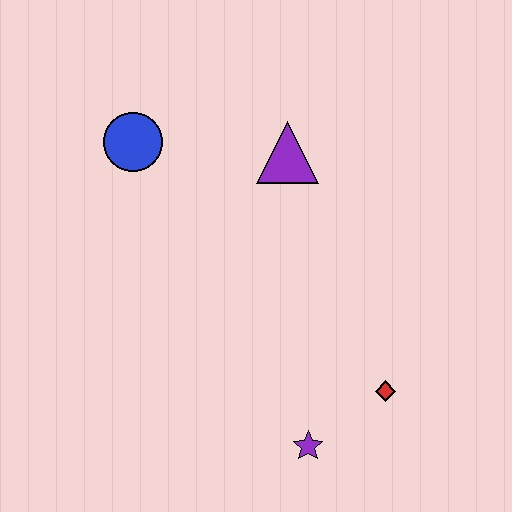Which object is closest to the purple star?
The red diamond is closest to the purple star.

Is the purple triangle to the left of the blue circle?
No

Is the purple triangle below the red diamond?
No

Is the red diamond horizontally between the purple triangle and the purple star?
No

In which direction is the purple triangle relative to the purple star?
The purple triangle is above the purple star.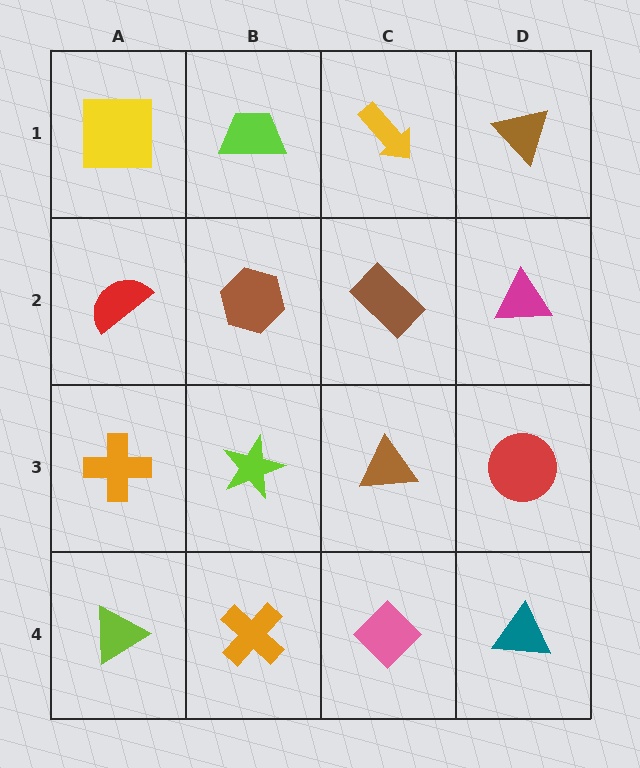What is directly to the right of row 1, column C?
A brown triangle.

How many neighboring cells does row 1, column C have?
3.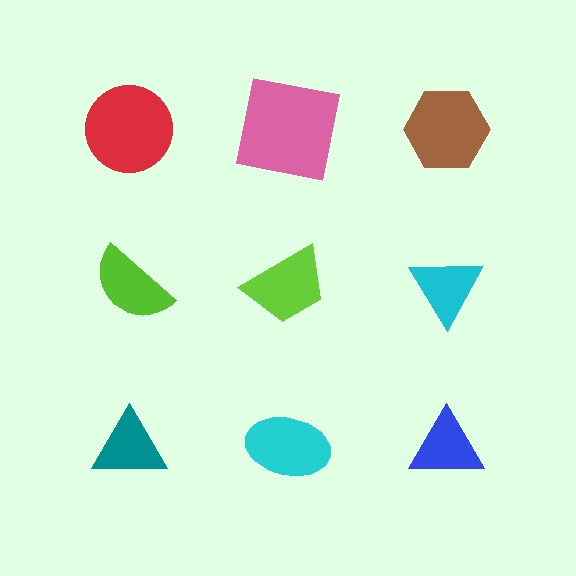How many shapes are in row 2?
3 shapes.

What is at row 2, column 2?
A lime trapezoid.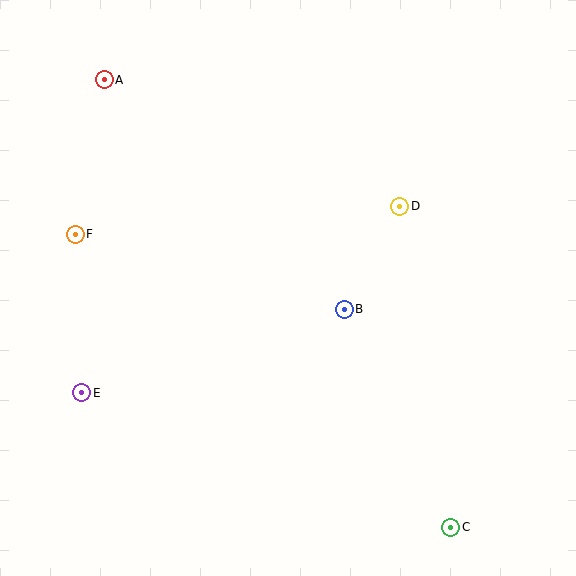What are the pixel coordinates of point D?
Point D is at (400, 206).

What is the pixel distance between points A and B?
The distance between A and B is 332 pixels.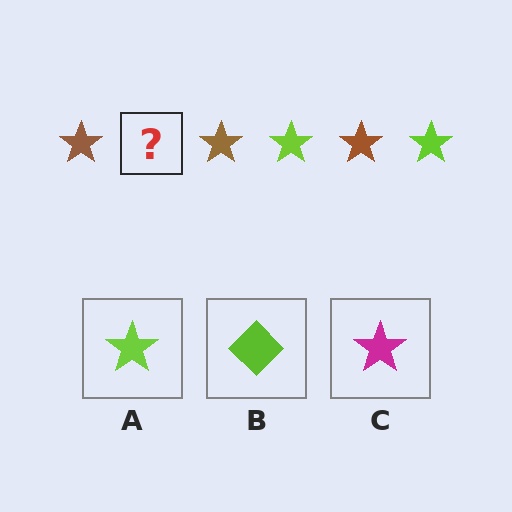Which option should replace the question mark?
Option A.